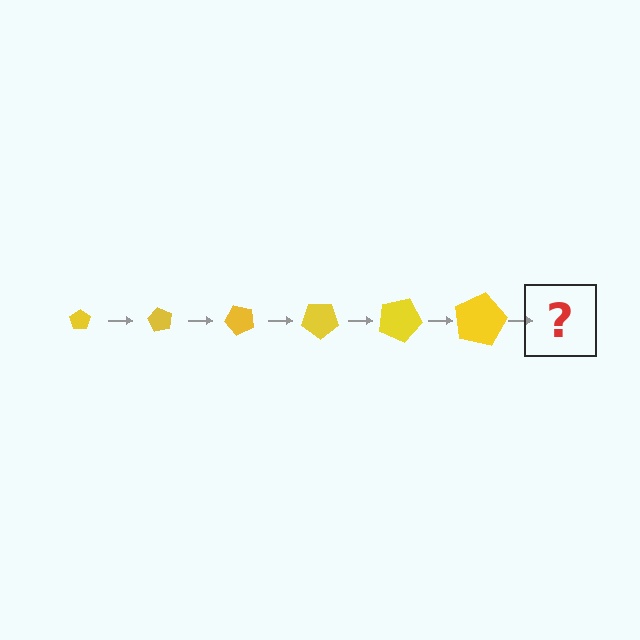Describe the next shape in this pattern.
It should be a pentagon, larger than the previous one and rotated 360 degrees from the start.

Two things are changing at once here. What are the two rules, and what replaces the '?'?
The two rules are that the pentagon grows larger each step and it rotates 60 degrees each step. The '?' should be a pentagon, larger than the previous one and rotated 360 degrees from the start.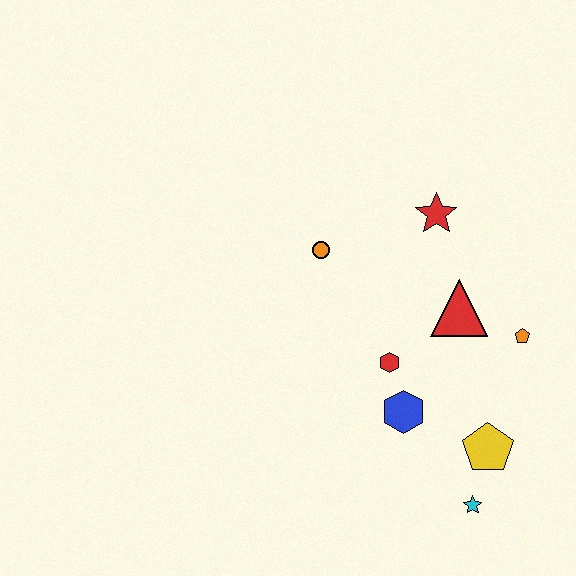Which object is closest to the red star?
The red triangle is closest to the red star.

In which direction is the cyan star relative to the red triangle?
The cyan star is below the red triangle.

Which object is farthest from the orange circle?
The cyan star is farthest from the orange circle.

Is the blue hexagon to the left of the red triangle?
Yes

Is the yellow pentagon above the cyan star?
Yes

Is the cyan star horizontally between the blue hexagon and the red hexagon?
No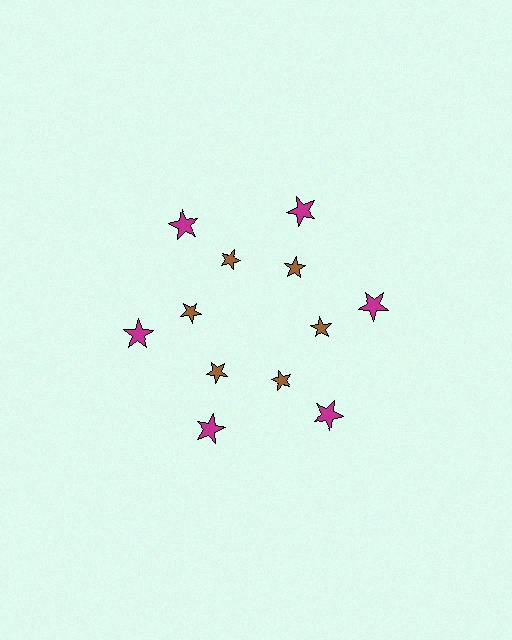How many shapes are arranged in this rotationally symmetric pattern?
There are 12 shapes, arranged in 6 groups of 2.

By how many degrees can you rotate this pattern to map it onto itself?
The pattern maps onto itself every 60 degrees of rotation.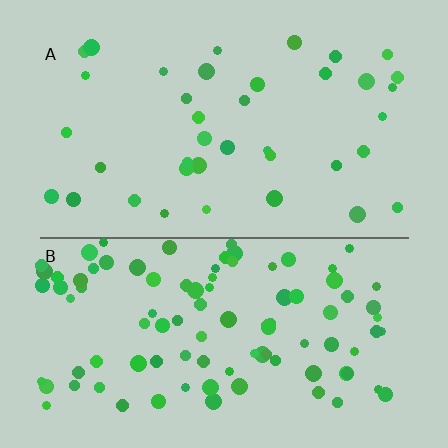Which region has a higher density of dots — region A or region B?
B (the bottom).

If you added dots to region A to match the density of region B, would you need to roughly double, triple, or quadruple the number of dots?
Approximately triple.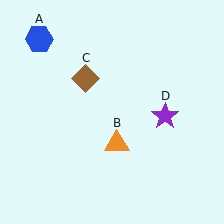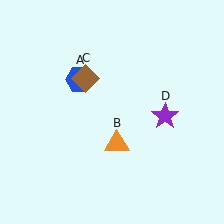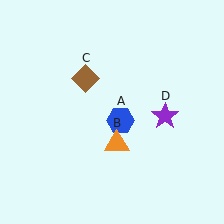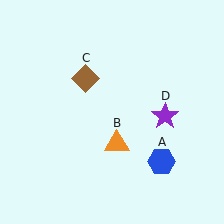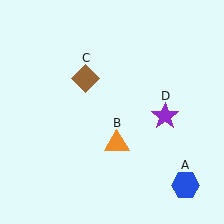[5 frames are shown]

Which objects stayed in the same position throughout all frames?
Orange triangle (object B) and brown diamond (object C) and purple star (object D) remained stationary.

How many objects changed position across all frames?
1 object changed position: blue hexagon (object A).